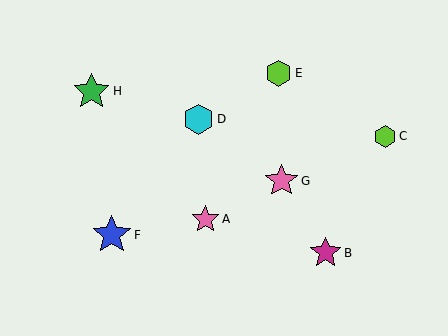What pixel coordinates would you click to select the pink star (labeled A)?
Click at (205, 219) to select the pink star A.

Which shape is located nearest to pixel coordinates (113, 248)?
The blue star (labeled F) at (112, 235) is nearest to that location.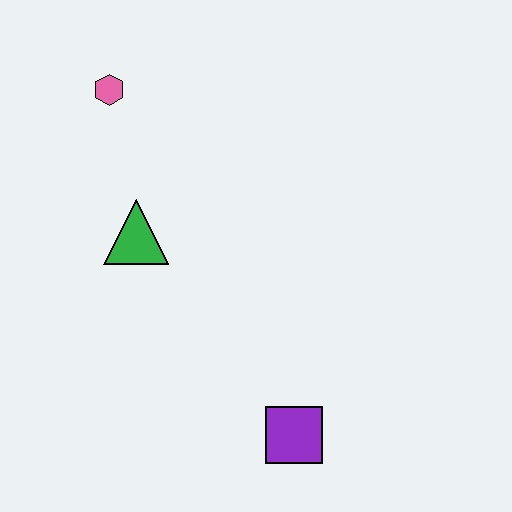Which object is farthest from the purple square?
The pink hexagon is farthest from the purple square.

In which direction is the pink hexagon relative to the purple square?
The pink hexagon is above the purple square.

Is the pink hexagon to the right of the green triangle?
No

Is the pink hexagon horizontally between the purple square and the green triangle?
No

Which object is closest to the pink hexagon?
The green triangle is closest to the pink hexagon.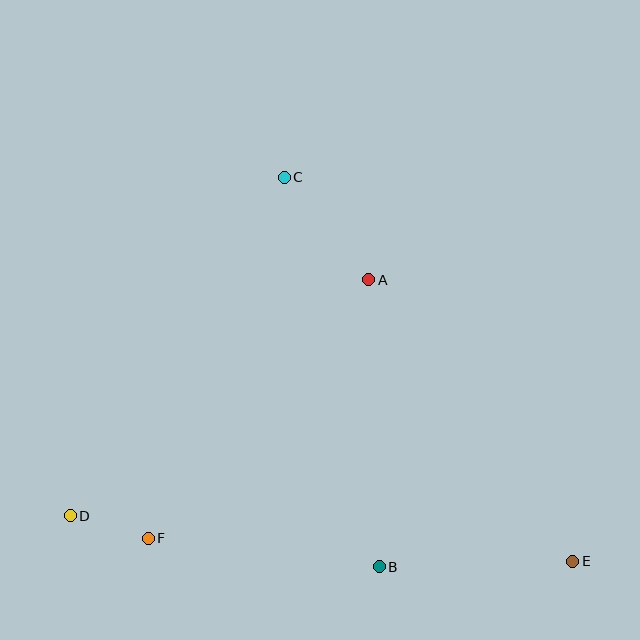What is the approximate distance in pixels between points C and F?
The distance between C and F is approximately 386 pixels.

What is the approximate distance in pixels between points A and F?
The distance between A and F is approximately 340 pixels.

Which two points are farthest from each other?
Points D and E are farthest from each other.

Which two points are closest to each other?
Points D and F are closest to each other.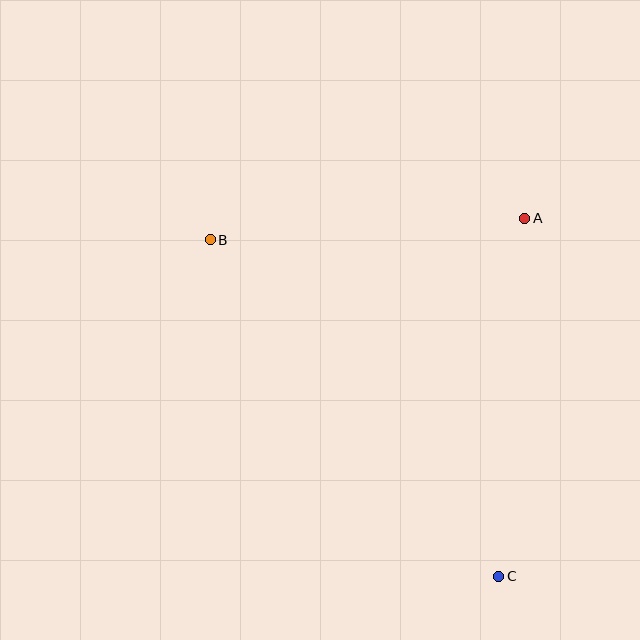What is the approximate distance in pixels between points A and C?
The distance between A and C is approximately 359 pixels.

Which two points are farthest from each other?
Points B and C are farthest from each other.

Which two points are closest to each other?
Points A and B are closest to each other.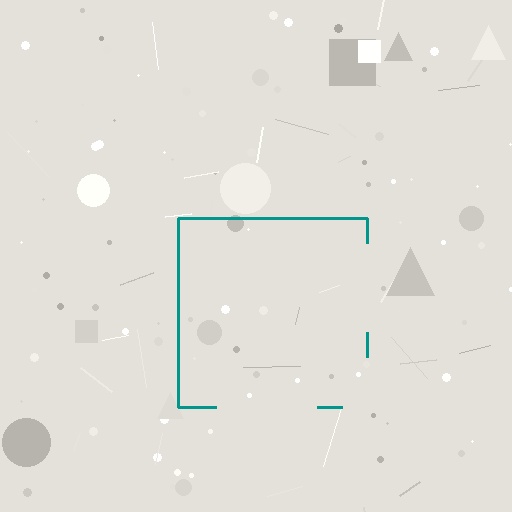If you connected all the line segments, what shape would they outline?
They would outline a square.